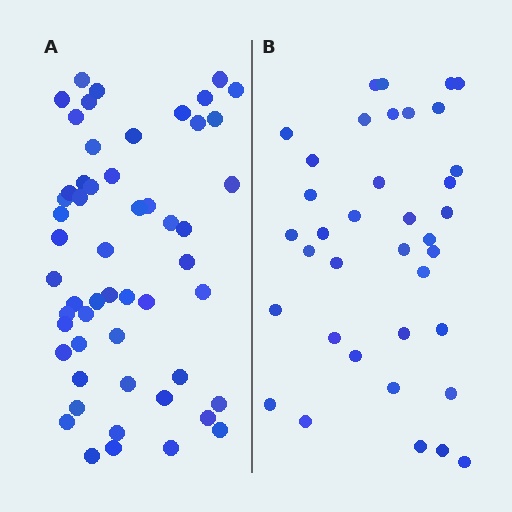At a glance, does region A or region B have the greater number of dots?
Region A (the left region) has more dots.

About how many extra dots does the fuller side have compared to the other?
Region A has approximately 15 more dots than region B.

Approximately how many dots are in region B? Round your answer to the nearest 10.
About 40 dots. (The exact count is 37, which rounds to 40.)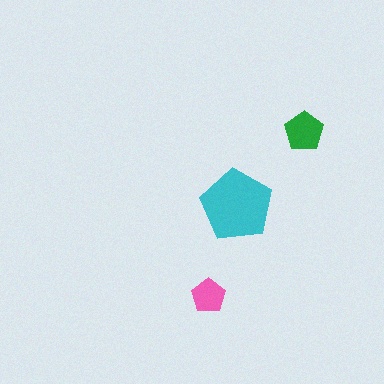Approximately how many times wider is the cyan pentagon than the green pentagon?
About 2 times wider.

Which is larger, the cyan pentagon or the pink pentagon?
The cyan one.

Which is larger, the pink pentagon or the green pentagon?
The green one.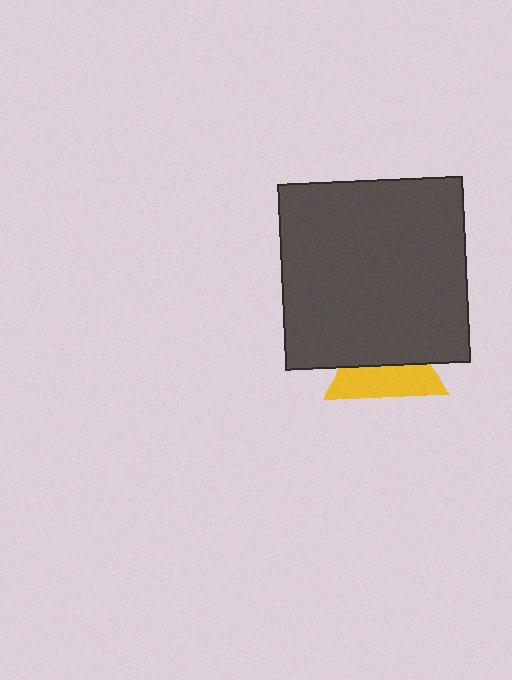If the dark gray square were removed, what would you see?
You would see the complete yellow triangle.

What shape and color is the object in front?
The object in front is a dark gray square.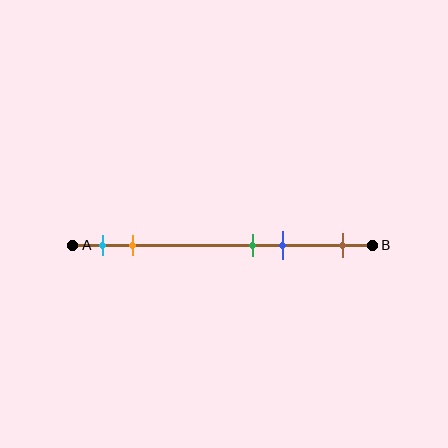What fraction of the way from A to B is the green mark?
The green mark is approximately 60% (0.6) of the way from A to B.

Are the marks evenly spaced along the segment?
No, the marks are not evenly spaced.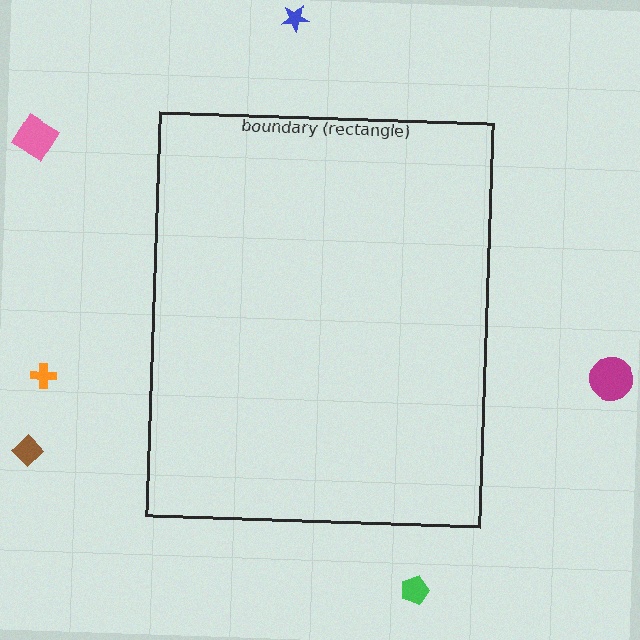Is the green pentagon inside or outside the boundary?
Outside.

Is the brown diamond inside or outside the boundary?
Outside.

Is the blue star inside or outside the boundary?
Outside.